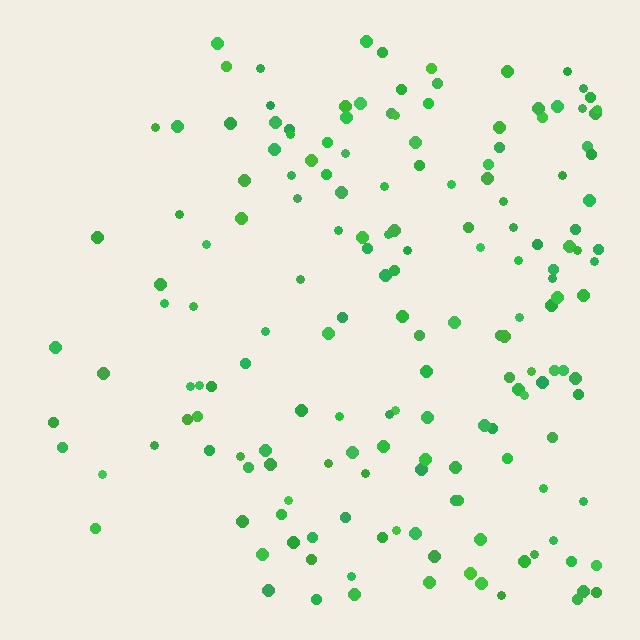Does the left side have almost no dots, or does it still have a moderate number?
Still a moderate number, just noticeably fewer than the right.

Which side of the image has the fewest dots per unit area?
The left.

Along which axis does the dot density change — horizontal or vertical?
Horizontal.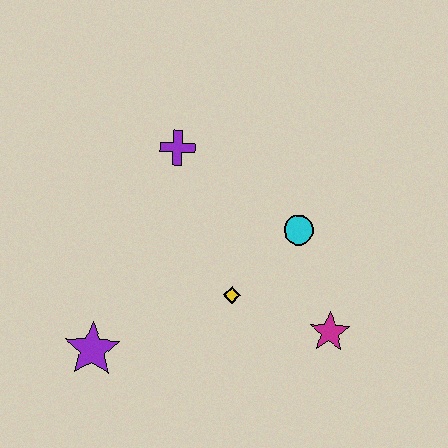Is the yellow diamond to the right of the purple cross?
Yes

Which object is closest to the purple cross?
The cyan circle is closest to the purple cross.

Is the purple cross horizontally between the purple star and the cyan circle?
Yes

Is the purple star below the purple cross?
Yes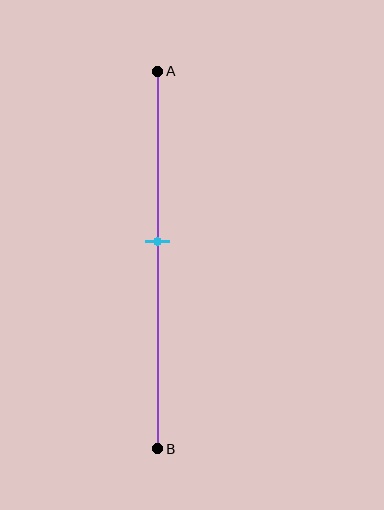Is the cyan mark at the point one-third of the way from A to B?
No, the mark is at about 45% from A, not at the 33% one-third point.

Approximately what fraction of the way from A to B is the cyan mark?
The cyan mark is approximately 45% of the way from A to B.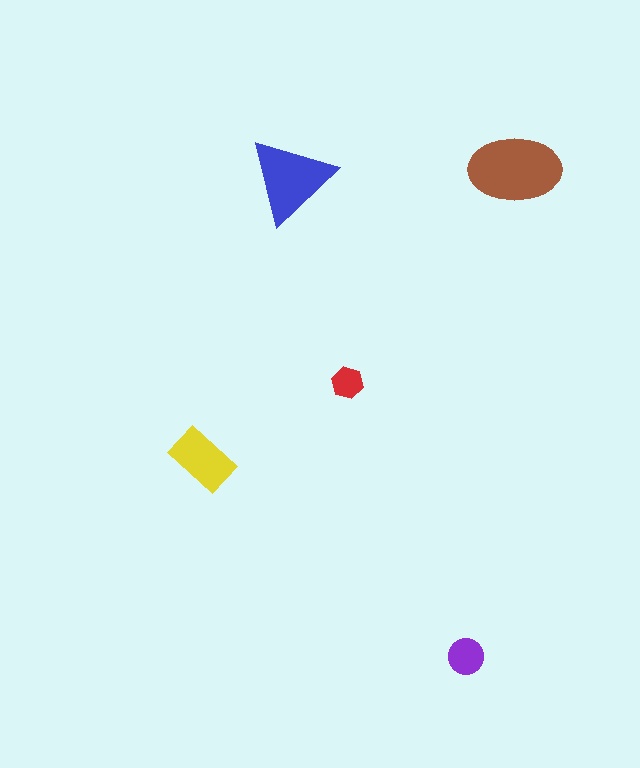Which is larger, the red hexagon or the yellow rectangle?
The yellow rectangle.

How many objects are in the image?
There are 5 objects in the image.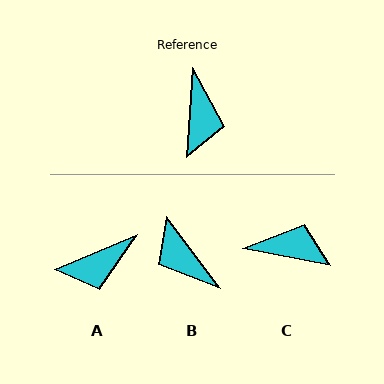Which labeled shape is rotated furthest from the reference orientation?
B, about 139 degrees away.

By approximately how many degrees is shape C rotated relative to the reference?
Approximately 83 degrees counter-clockwise.